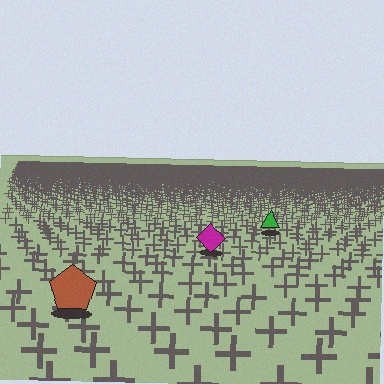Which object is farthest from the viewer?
The green triangle is farthest from the viewer. It appears smaller and the ground texture around it is denser.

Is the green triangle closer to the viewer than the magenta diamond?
No. The magenta diamond is closer — you can tell from the texture gradient: the ground texture is coarser near it.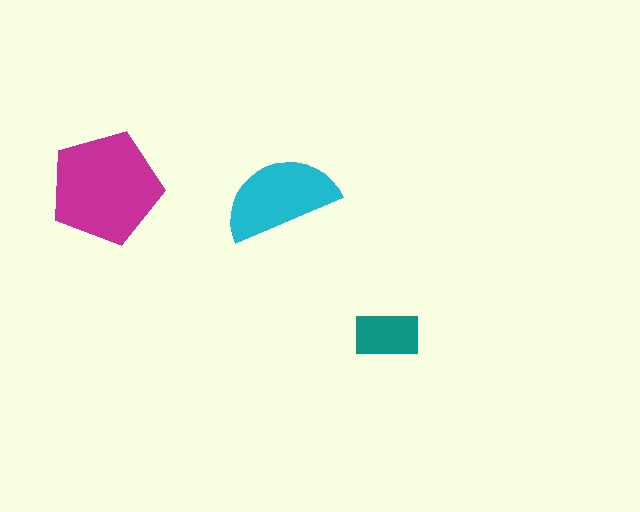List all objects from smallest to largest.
The teal rectangle, the cyan semicircle, the magenta pentagon.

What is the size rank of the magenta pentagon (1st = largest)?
1st.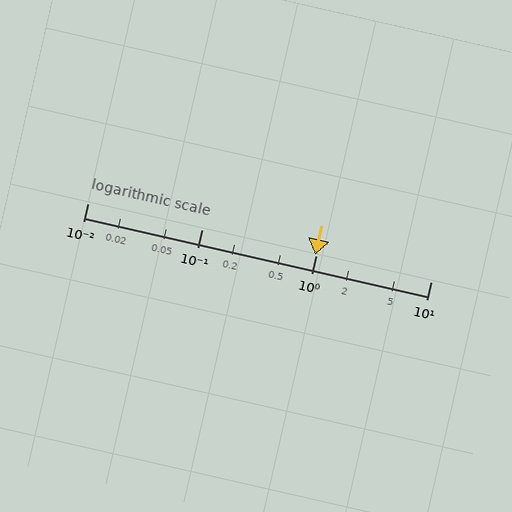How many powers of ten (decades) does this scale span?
The scale spans 3 decades, from 0.01 to 10.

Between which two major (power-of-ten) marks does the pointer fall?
The pointer is between 0.1 and 1.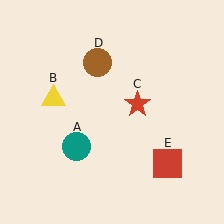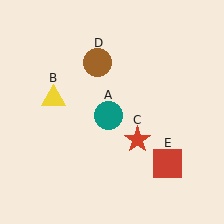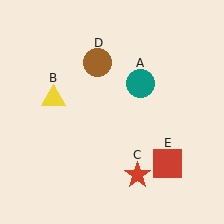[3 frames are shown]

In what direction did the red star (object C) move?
The red star (object C) moved down.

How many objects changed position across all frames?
2 objects changed position: teal circle (object A), red star (object C).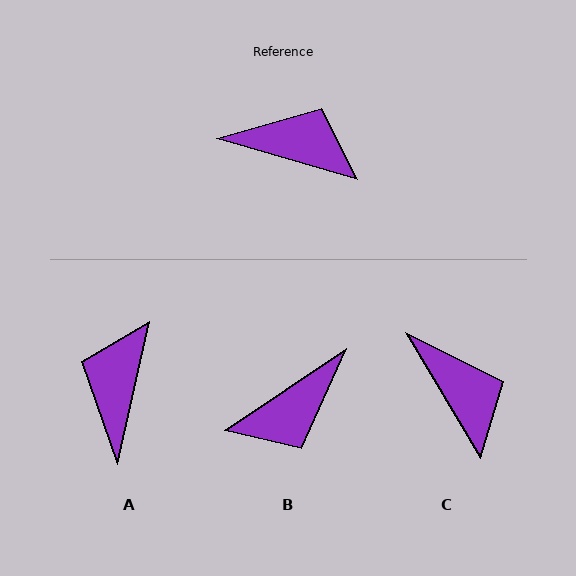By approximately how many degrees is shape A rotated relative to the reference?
Approximately 93 degrees counter-clockwise.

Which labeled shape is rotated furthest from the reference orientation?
B, about 130 degrees away.